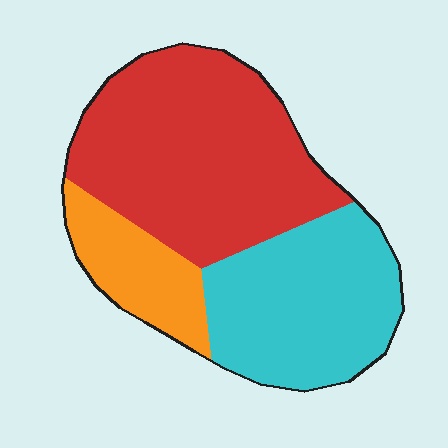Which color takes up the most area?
Red, at roughly 50%.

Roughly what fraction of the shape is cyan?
Cyan takes up about one third (1/3) of the shape.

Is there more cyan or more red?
Red.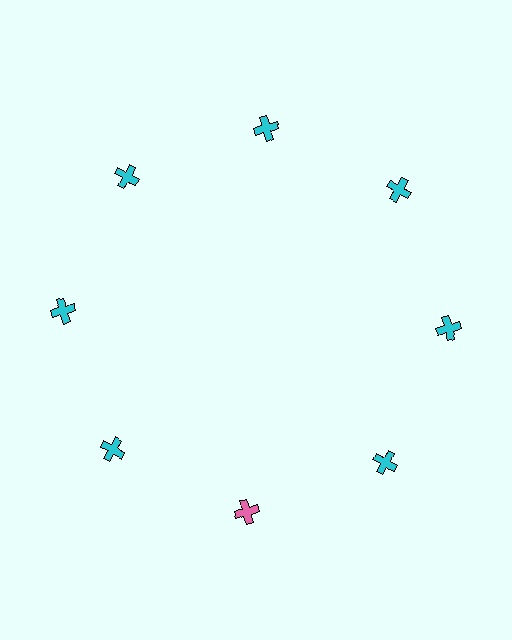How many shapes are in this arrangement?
There are 8 shapes arranged in a ring pattern.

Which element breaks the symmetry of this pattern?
The pink cross at roughly the 6 o'clock position breaks the symmetry. All other shapes are cyan crosses.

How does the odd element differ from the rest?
It has a different color: pink instead of cyan.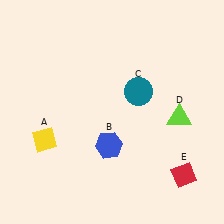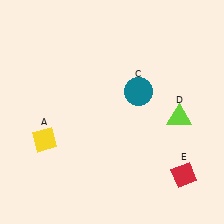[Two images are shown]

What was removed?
The blue hexagon (B) was removed in Image 2.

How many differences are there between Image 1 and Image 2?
There is 1 difference between the two images.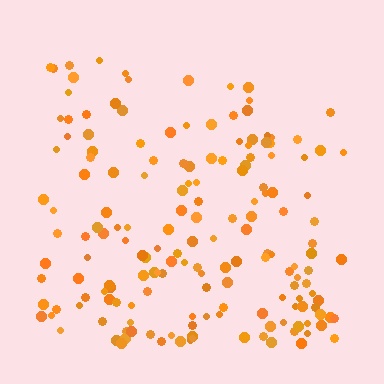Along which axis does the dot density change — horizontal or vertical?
Vertical.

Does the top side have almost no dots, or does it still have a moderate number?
Still a moderate number, just noticeably fewer than the bottom.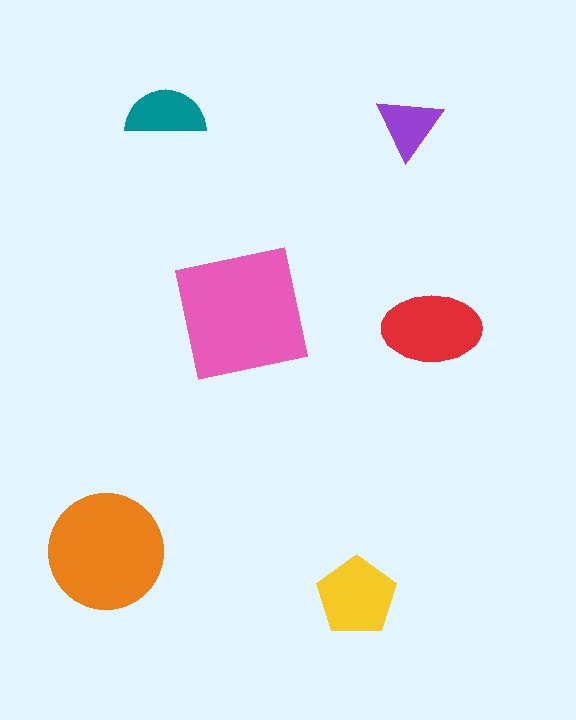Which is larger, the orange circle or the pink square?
The pink square.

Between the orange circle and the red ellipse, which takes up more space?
The orange circle.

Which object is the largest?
The pink square.